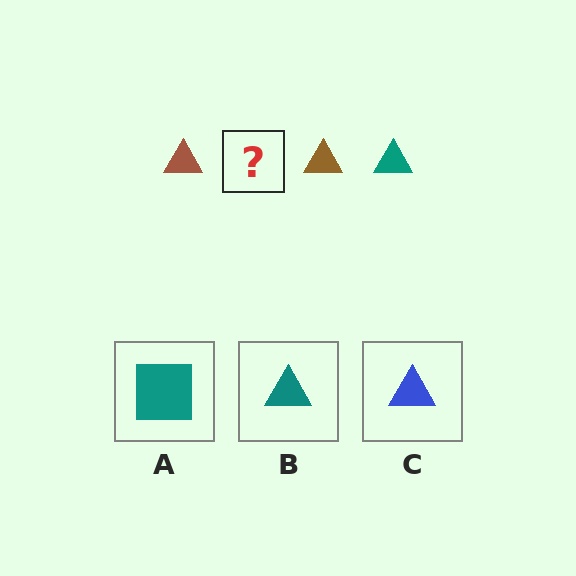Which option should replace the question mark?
Option B.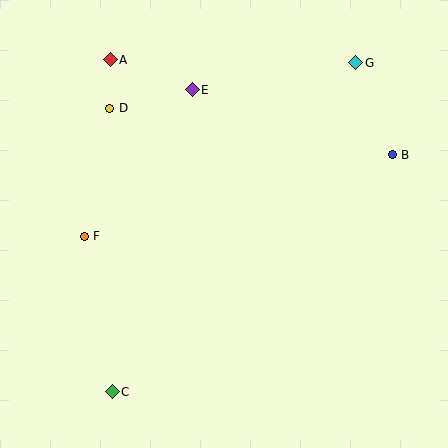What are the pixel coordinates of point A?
Point A is at (110, 60).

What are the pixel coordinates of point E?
Point E is at (192, 90).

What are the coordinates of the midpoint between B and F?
The midpoint between B and F is at (238, 195).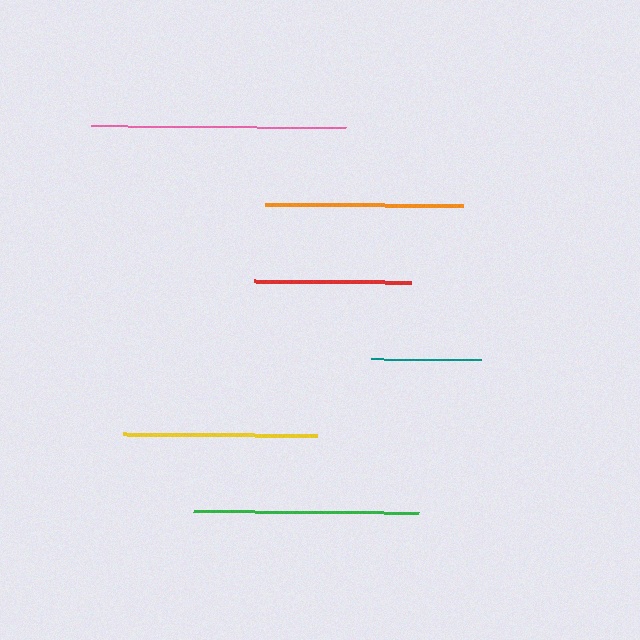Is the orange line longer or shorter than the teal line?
The orange line is longer than the teal line.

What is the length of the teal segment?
The teal segment is approximately 110 pixels long.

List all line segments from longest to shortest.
From longest to shortest: pink, green, orange, yellow, red, teal.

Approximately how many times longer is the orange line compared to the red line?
The orange line is approximately 1.3 times the length of the red line.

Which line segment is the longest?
The pink line is the longest at approximately 256 pixels.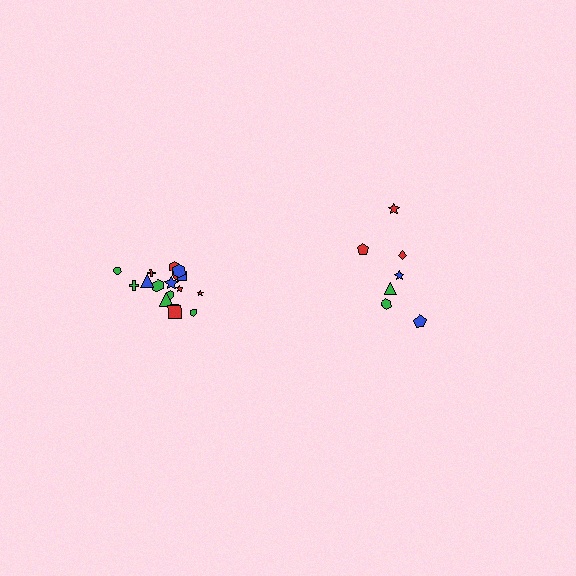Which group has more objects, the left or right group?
The left group.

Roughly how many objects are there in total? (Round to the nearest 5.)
Roughly 25 objects in total.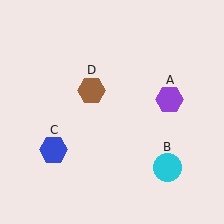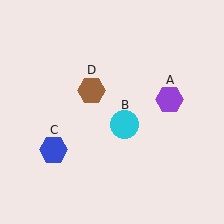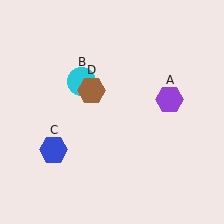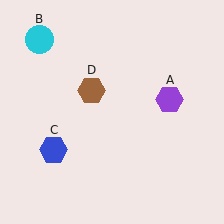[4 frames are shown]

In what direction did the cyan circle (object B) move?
The cyan circle (object B) moved up and to the left.